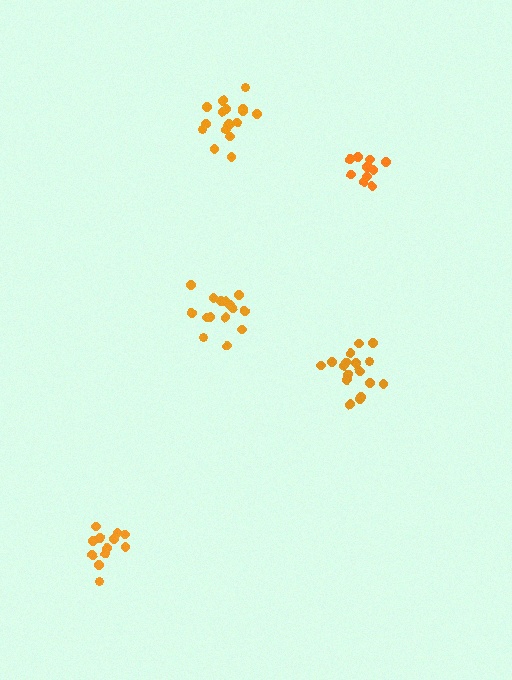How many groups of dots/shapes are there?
There are 5 groups.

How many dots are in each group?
Group 1: 11 dots, Group 2: 17 dots, Group 3: 12 dots, Group 4: 16 dots, Group 5: 15 dots (71 total).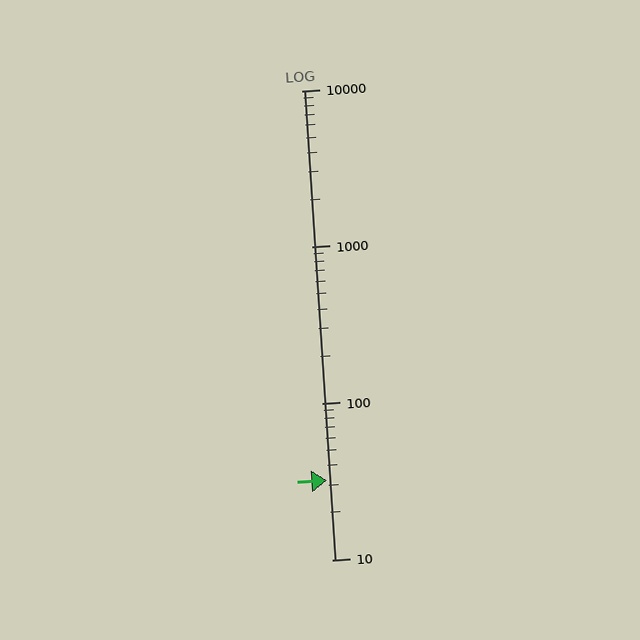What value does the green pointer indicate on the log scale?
The pointer indicates approximately 32.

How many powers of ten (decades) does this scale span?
The scale spans 3 decades, from 10 to 10000.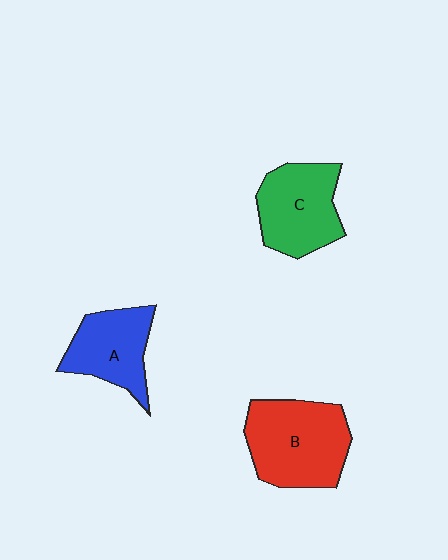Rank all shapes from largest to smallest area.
From largest to smallest: B (red), C (green), A (blue).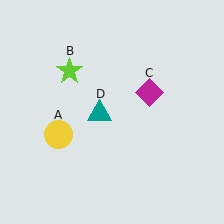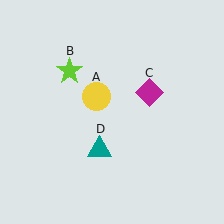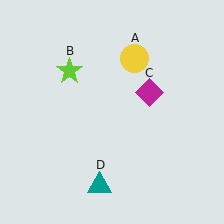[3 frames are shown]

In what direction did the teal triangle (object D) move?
The teal triangle (object D) moved down.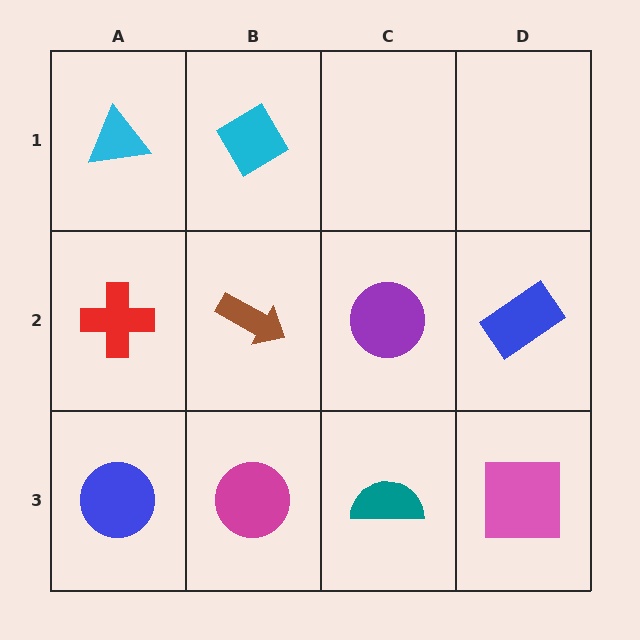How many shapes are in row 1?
2 shapes.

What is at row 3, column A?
A blue circle.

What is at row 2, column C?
A purple circle.